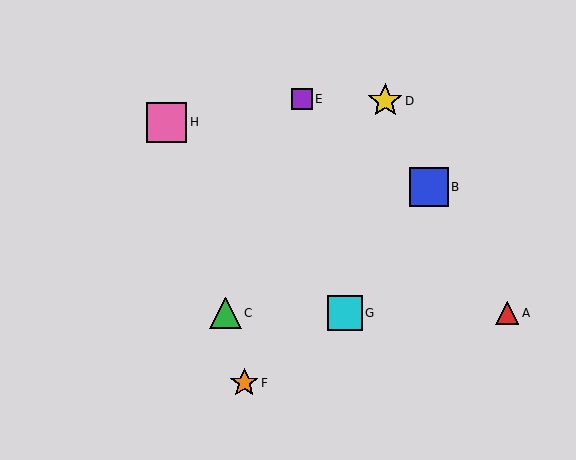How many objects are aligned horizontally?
3 objects (A, C, G) are aligned horizontally.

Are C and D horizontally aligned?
No, C is at y≈313 and D is at y≈101.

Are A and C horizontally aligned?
Yes, both are at y≈313.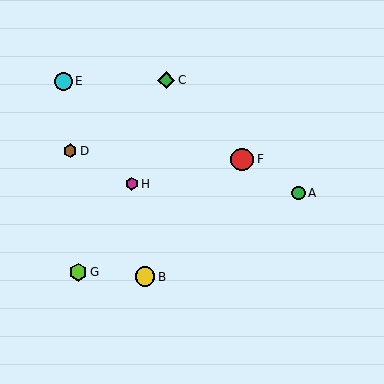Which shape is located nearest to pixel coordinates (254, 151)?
The red circle (labeled F) at (242, 159) is nearest to that location.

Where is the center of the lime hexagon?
The center of the lime hexagon is at (78, 272).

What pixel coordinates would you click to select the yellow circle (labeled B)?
Click at (145, 277) to select the yellow circle B.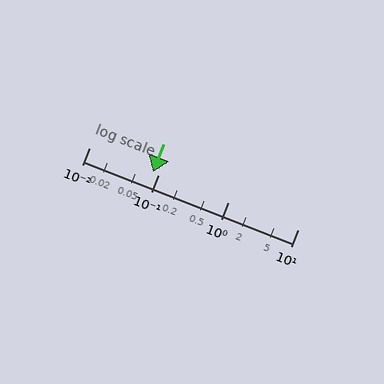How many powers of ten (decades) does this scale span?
The scale spans 3 decades, from 0.01 to 10.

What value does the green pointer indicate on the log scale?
The pointer indicates approximately 0.083.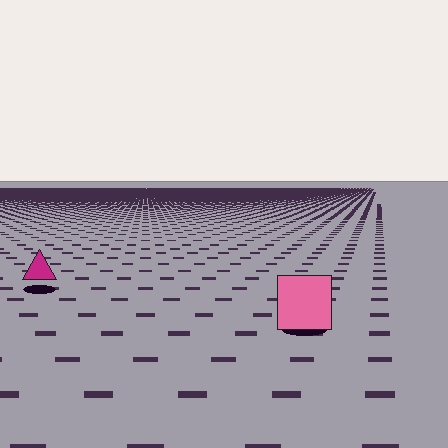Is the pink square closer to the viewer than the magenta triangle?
Yes. The pink square is closer — you can tell from the texture gradient: the ground texture is coarser near it.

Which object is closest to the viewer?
The pink square is closest. The texture marks near it are larger and more spread out.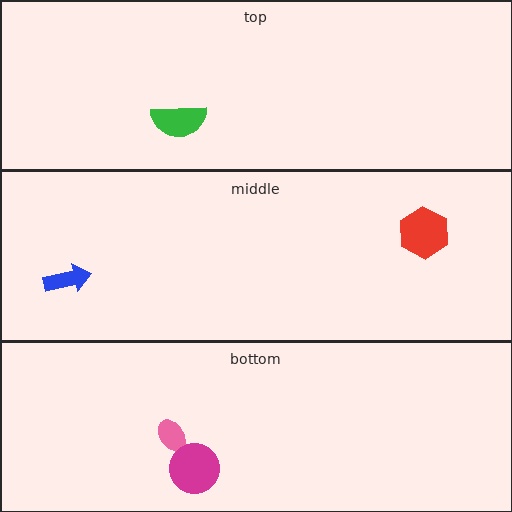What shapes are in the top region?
The green semicircle.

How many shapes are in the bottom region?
2.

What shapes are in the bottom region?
The pink ellipse, the magenta circle.